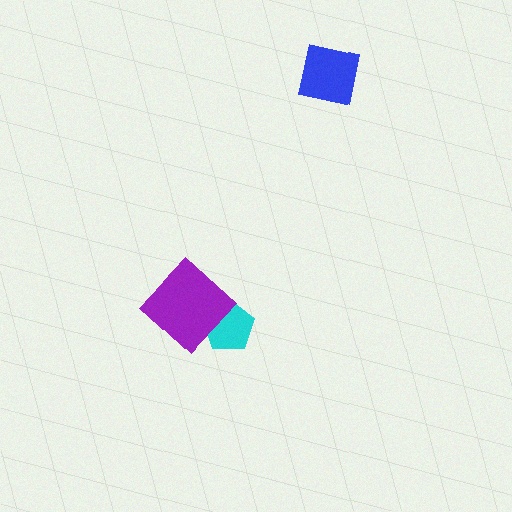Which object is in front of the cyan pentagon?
The purple diamond is in front of the cyan pentagon.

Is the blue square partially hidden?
No, no other shape covers it.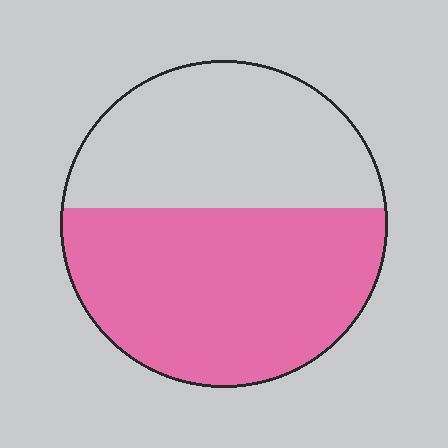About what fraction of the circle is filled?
About three fifths (3/5).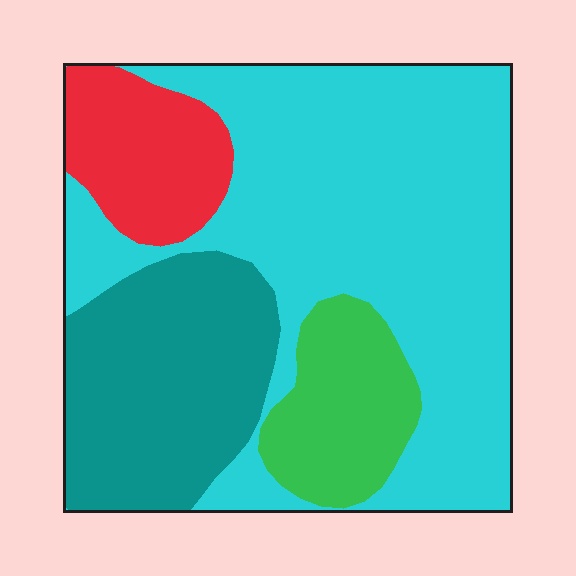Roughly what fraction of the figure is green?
Green takes up less than a quarter of the figure.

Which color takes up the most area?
Cyan, at roughly 55%.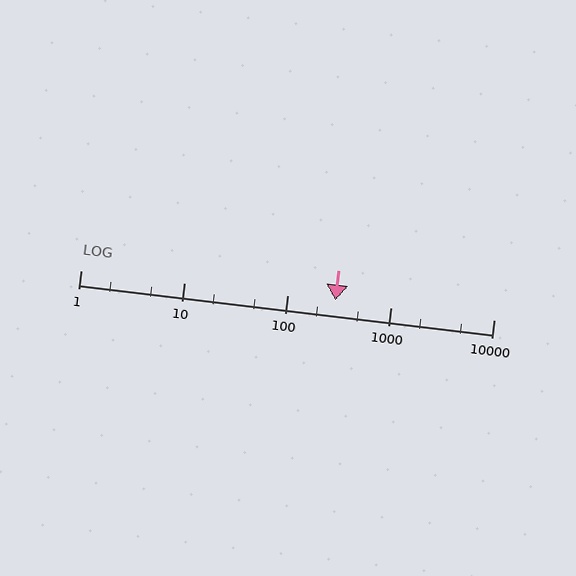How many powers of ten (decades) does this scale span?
The scale spans 4 decades, from 1 to 10000.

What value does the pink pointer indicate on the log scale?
The pointer indicates approximately 290.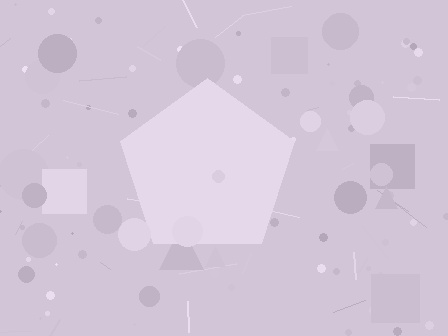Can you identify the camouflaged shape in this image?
The camouflaged shape is a pentagon.